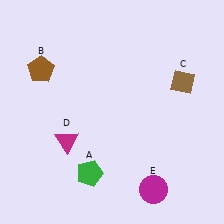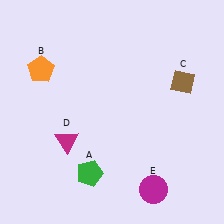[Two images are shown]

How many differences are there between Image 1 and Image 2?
There is 1 difference between the two images.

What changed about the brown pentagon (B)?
In Image 1, B is brown. In Image 2, it changed to orange.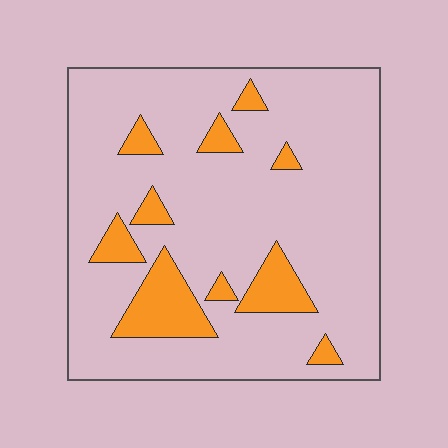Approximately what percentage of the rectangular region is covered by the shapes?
Approximately 15%.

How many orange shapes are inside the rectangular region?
10.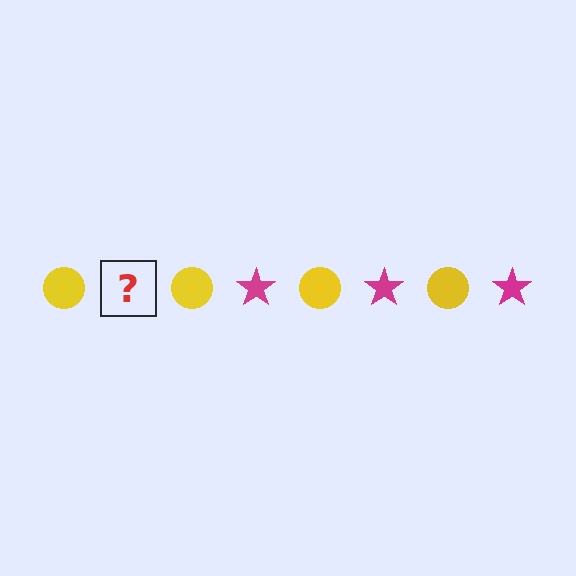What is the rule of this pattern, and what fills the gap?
The rule is that the pattern alternates between yellow circle and magenta star. The gap should be filled with a magenta star.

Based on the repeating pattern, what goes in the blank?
The blank should be a magenta star.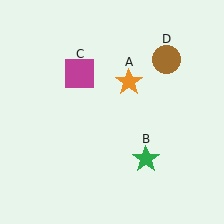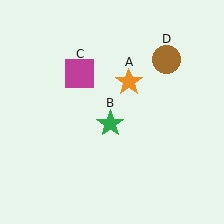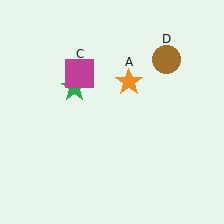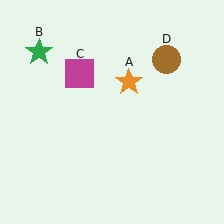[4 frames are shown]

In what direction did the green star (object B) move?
The green star (object B) moved up and to the left.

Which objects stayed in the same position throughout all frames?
Orange star (object A) and magenta square (object C) and brown circle (object D) remained stationary.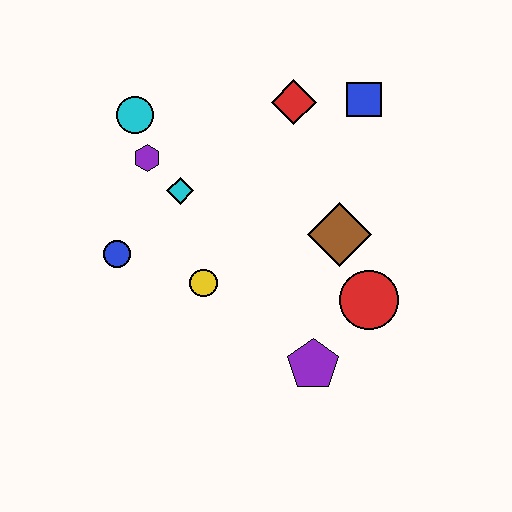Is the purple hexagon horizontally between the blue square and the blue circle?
Yes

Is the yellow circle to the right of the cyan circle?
Yes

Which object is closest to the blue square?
The red diamond is closest to the blue square.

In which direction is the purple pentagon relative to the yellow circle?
The purple pentagon is to the right of the yellow circle.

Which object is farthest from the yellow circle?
The blue square is farthest from the yellow circle.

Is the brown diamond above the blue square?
No